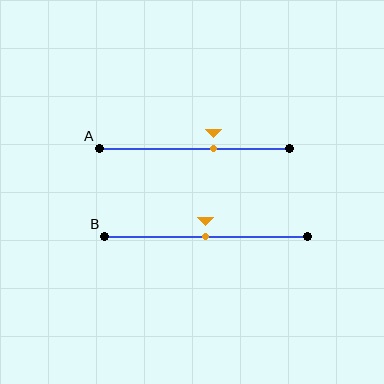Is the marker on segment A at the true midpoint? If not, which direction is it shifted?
No, the marker on segment A is shifted to the right by about 10% of the segment length.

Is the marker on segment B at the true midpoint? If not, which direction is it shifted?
Yes, the marker on segment B is at the true midpoint.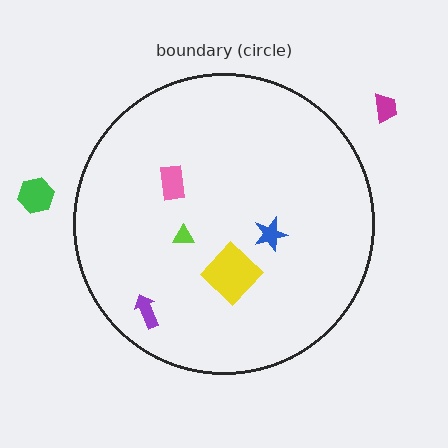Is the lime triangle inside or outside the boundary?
Inside.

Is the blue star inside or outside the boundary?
Inside.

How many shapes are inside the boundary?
5 inside, 2 outside.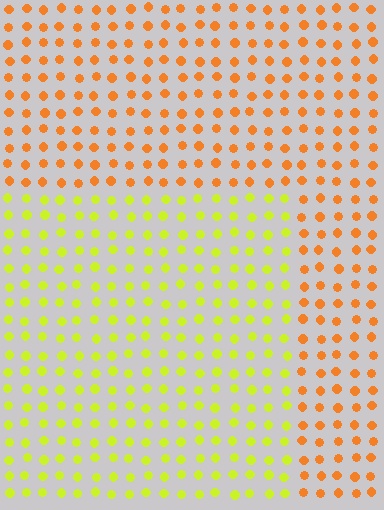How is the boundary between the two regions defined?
The boundary is defined purely by a slight shift in hue (about 46 degrees). Spacing, size, and orientation are identical on both sides.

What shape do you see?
I see a rectangle.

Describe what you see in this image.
The image is filled with small orange elements in a uniform arrangement. A rectangle-shaped region is visible where the elements are tinted to a slightly different hue, forming a subtle color boundary.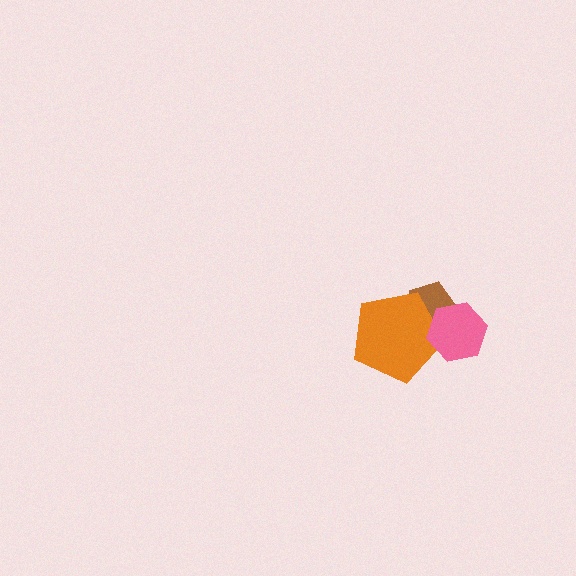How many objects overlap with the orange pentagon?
3 objects overlap with the orange pentagon.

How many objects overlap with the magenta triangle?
3 objects overlap with the magenta triangle.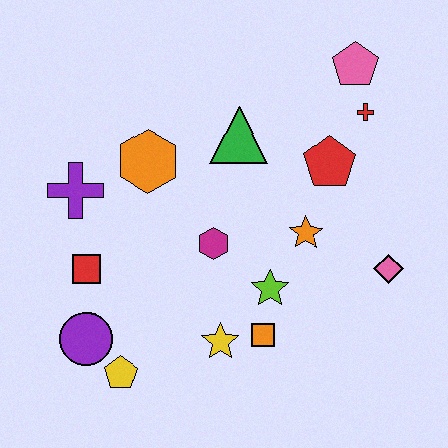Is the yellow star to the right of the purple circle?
Yes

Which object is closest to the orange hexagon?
The purple cross is closest to the orange hexagon.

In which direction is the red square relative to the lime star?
The red square is to the left of the lime star.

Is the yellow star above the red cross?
No